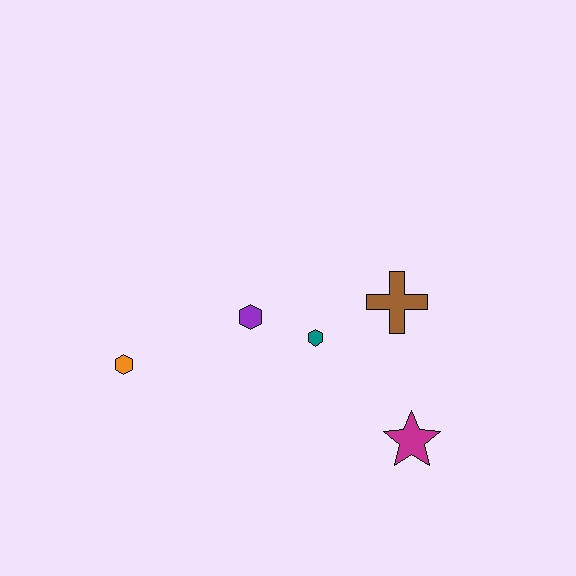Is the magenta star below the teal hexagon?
Yes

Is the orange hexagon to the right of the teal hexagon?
No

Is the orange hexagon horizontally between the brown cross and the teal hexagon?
No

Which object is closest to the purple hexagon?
The teal hexagon is closest to the purple hexagon.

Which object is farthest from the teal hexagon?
The orange hexagon is farthest from the teal hexagon.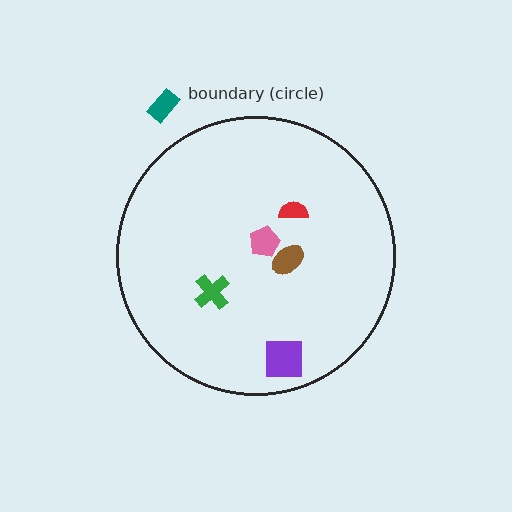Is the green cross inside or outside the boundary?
Inside.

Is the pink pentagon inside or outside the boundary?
Inside.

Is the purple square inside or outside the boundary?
Inside.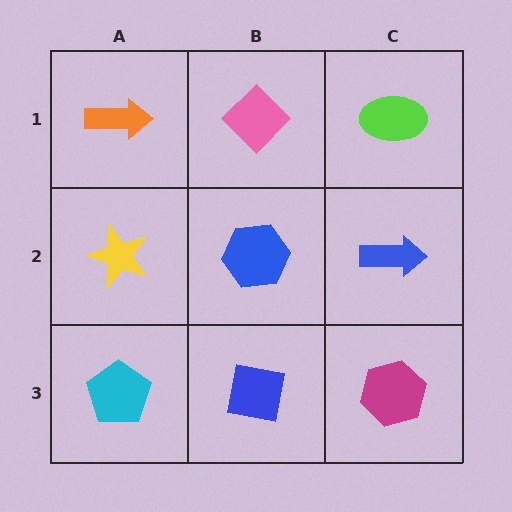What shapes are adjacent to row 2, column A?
An orange arrow (row 1, column A), a cyan pentagon (row 3, column A), a blue hexagon (row 2, column B).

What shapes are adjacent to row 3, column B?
A blue hexagon (row 2, column B), a cyan pentagon (row 3, column A), a magenta hexagon (row 3, column C).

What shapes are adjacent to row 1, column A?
A yellow star (row 2, column A), a pink diamond (row 1, column B).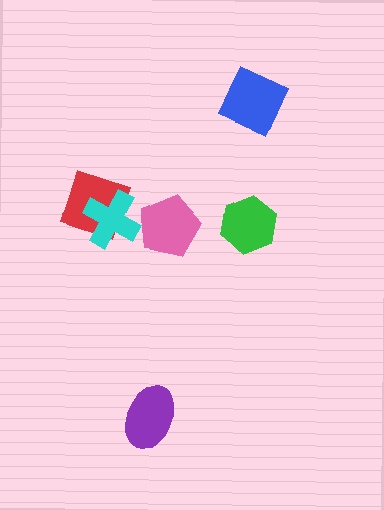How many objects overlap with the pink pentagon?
0 objects overlap with the pink pentagon.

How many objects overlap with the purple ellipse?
0 objects overlap with the purple ellipse.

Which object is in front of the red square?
The cyan cross is in front of the red square.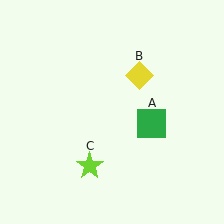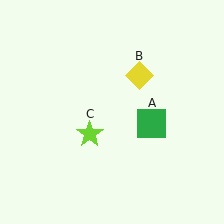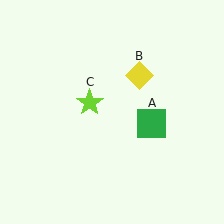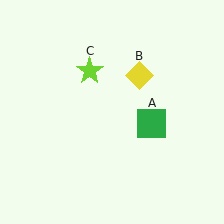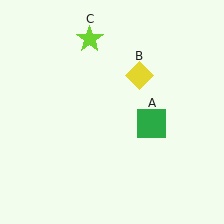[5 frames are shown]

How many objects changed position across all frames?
1 object changed position: lime star (object C).